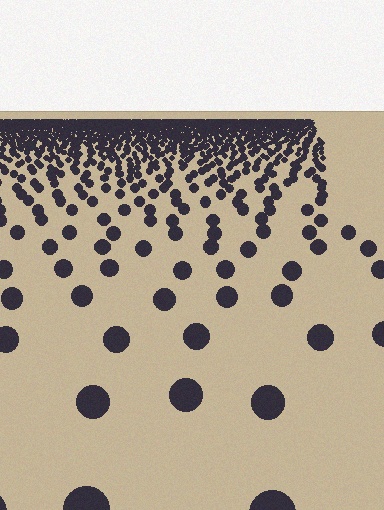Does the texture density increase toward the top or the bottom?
Density increases toward the top.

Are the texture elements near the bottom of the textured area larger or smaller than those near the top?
Larger. Near the bottom, elements are closer to the viewer and appear at a bigger on-screen size.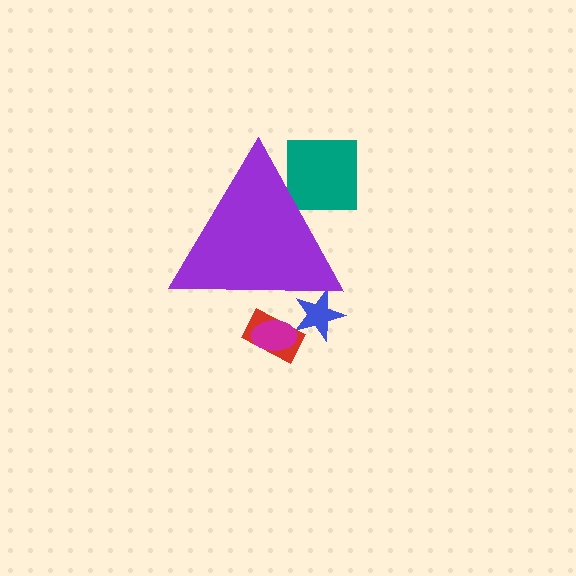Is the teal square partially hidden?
Yes, the teal square is partially hidden behind the purple triangle.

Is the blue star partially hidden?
Yes, the blue star is partially hidden behind the purple triangle.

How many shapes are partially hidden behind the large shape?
4 shapes are partially hidden.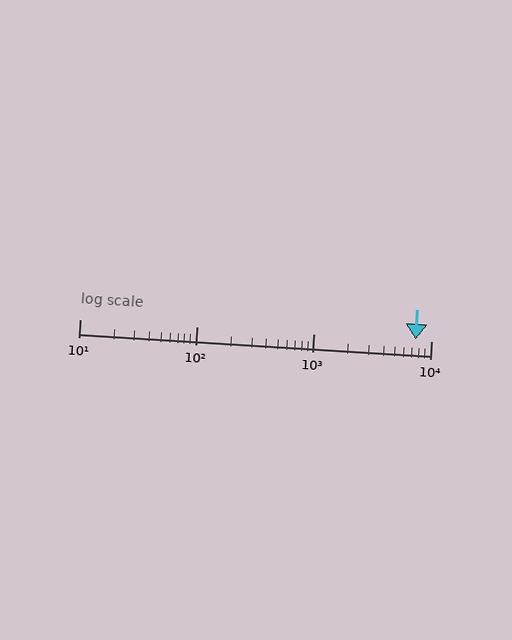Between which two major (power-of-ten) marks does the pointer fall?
The pointer is between 1000 and 10000.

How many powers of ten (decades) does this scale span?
The scale spans 3 decades, from 10 to 10000.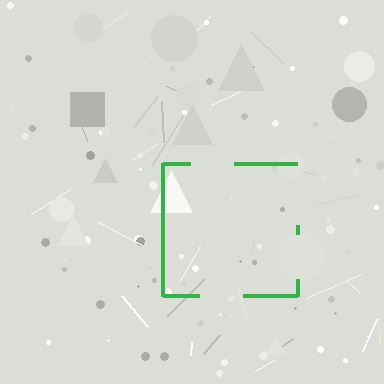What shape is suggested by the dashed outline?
The dashed outline suggests a square.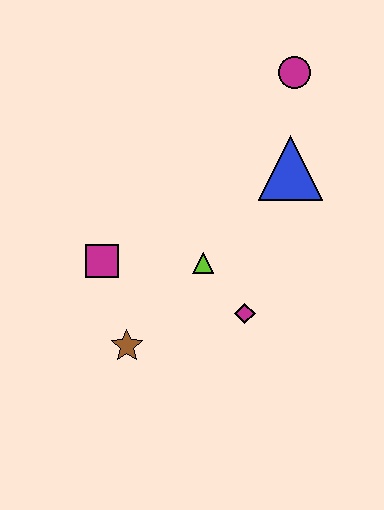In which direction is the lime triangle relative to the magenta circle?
The lime triangle is below the magenta circle.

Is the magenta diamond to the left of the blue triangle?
Yes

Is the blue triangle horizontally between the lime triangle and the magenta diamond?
No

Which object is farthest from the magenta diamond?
The magenta circle is farthest from the magenta diamond.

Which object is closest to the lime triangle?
The magenta diamond is closest to the lime triangle.